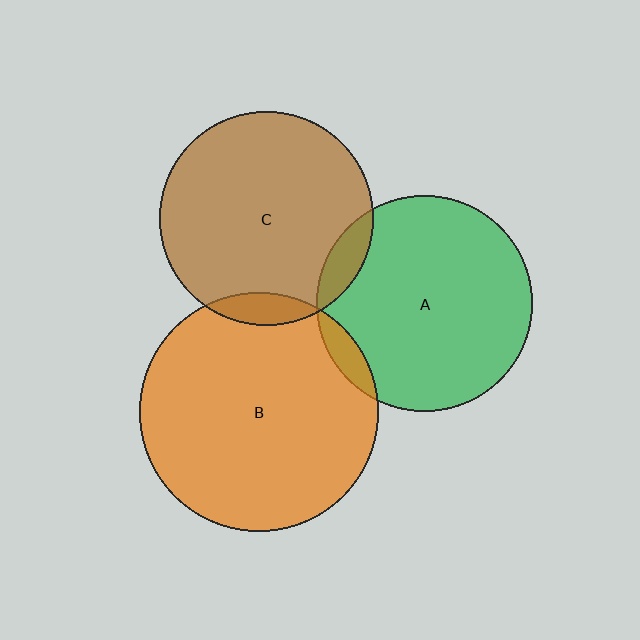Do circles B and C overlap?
Yes.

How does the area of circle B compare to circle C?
Approximately 1.2 times.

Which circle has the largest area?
Circle B (orange).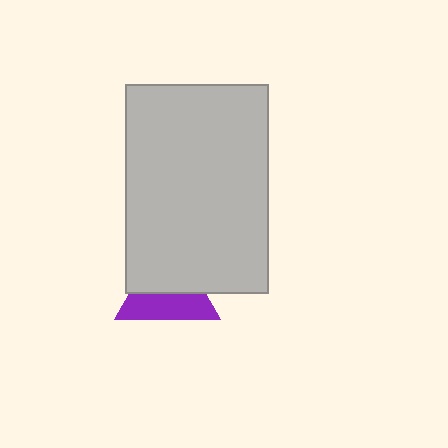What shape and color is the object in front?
The object in front is a light gray rectangle.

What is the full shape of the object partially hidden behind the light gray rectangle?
The partially hidden object is a purple triangle.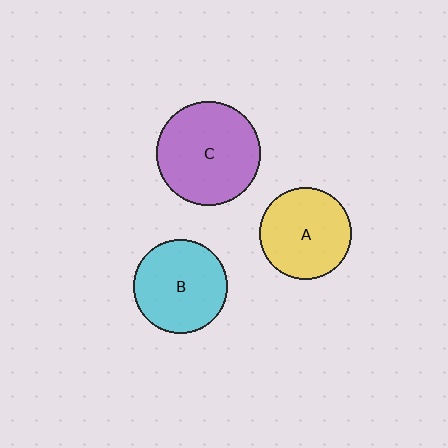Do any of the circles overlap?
No, none of the circles overlap.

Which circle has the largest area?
Circle C (purple).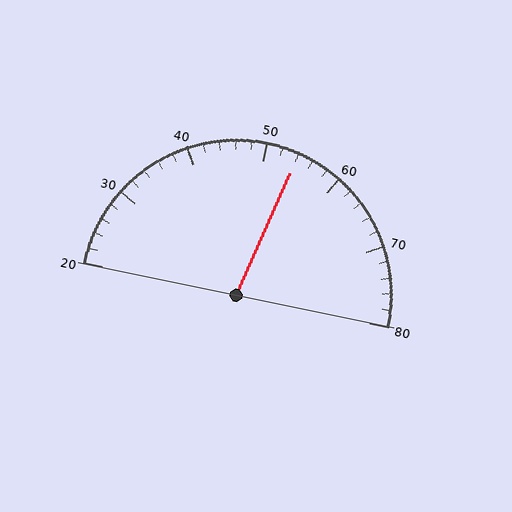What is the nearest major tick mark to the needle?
The nearest major tick mark is 50.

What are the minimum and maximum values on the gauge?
The gauge ranges from 20 to 80.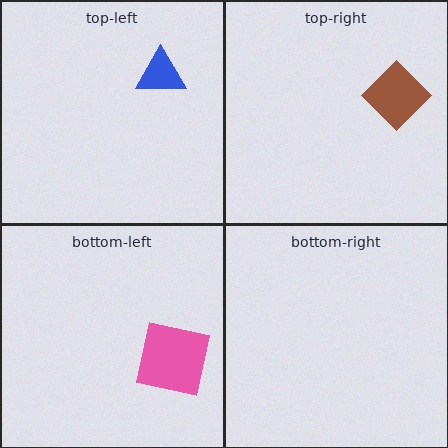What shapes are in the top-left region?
The blue triangle.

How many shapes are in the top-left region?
1.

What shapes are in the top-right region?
The brown diamond.